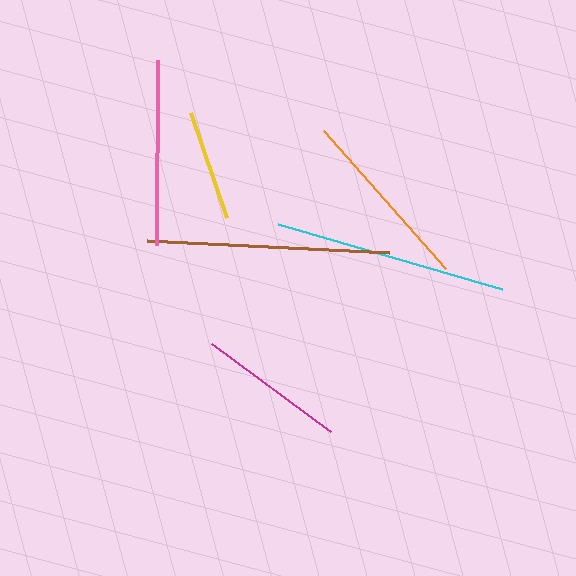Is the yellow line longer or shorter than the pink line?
The pink line is longer than the yellow line.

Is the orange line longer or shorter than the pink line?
The pink line is longer than the orange line.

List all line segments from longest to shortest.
From longest to shortest: brown, cyan, pink, orange, magenta, yellow.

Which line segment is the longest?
The brown line is the longest at approximately 242 pixels.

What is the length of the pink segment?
The pink segment is approximately 186 pixels long.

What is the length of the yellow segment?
The yellow segment is approximately 111 pixels long.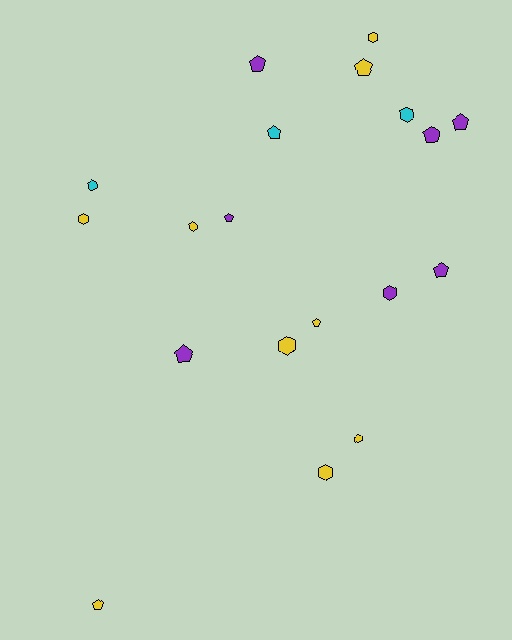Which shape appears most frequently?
Pentagon, with 10 objects.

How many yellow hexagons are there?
There are 6 yellow hexagons.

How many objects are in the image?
There are 19 objects.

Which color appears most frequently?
Yellow, with 9 objects.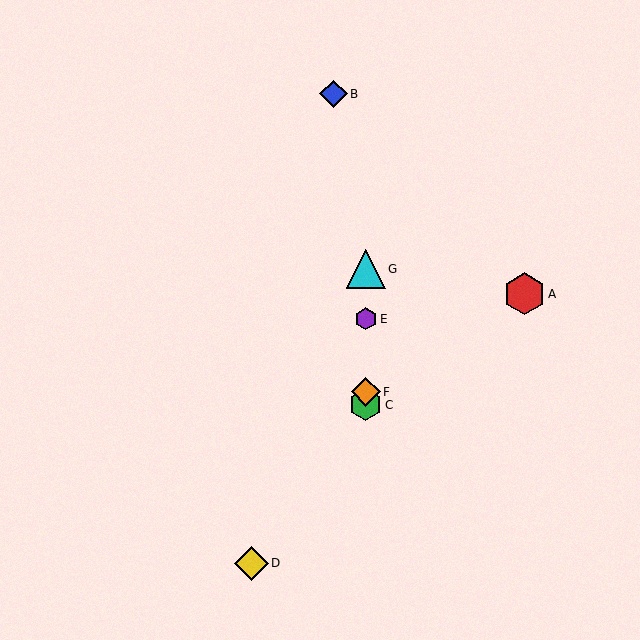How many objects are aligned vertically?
4 objects (C, E, F, G) are aligned vertically.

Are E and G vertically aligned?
Yes, both are at x≈366.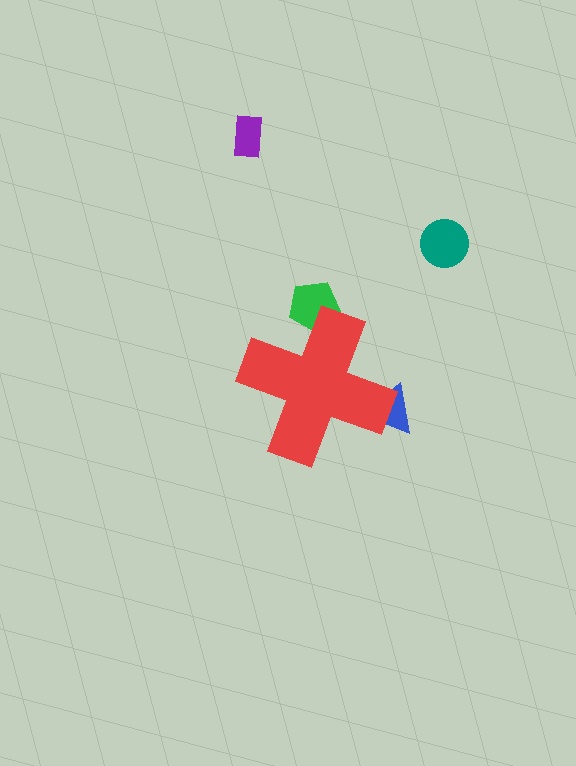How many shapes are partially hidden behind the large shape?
2 shapes are partially hidden.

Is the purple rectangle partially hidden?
No, the purple rectangle is fully visible.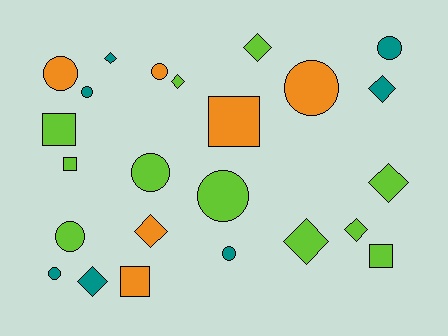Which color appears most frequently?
Lime, with 11 objects.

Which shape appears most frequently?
Circle, with 10 objects.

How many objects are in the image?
There are 24 objects.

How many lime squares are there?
There are 3 lime squares.